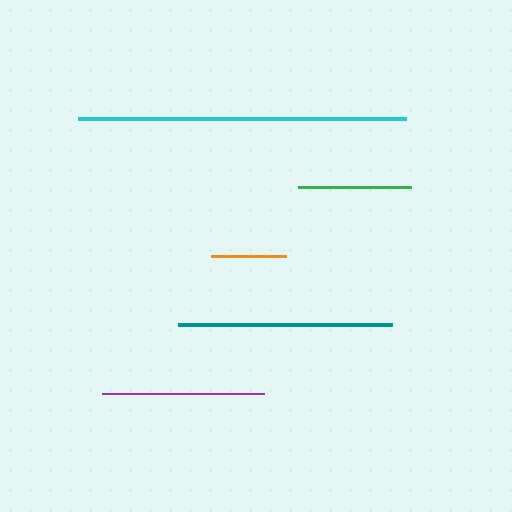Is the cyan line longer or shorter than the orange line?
The cyan line is longer than the orange line.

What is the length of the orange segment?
The orange segment is approximately 75 pixels long.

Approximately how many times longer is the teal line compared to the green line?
The teal line is approximately 1.9 times the length of the green line.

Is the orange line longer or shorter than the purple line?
The purple line is longer than the orange line.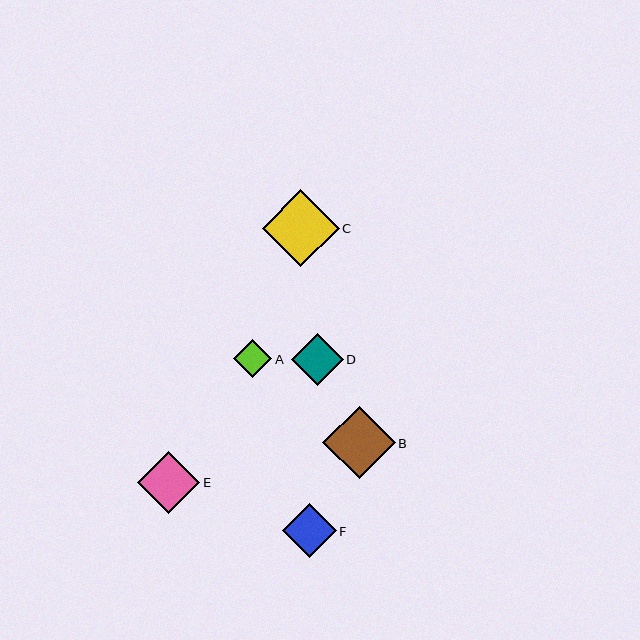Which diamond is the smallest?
Diamond A is the smallest with a size of approximately 38 pixels.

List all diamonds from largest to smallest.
From largest to smallest: C, B, E, F, D, A.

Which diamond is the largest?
Diamond C is the largest with a size of approximately 77 pixels.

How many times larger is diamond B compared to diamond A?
Diamond B is approximately 1.9 times the size of diamond A.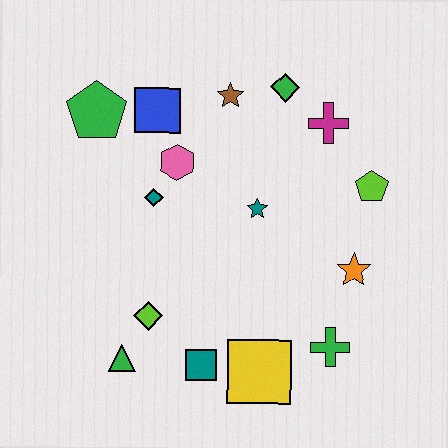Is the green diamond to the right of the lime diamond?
Yes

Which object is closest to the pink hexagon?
The teal diamond is closest to the pink hexagon.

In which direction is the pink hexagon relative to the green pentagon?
The pink hexagon is to the right of the green pentagon.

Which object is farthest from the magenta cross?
The green triangle is farthest from the magenta cross.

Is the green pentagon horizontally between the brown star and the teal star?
No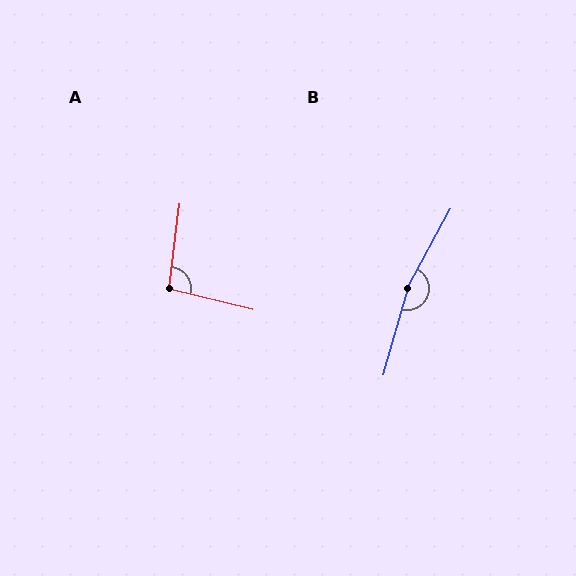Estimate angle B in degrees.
Approximately 167 degrees.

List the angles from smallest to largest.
A (97°), B (167°).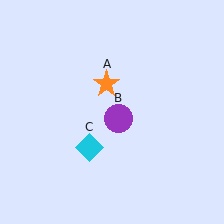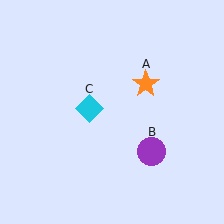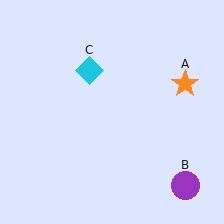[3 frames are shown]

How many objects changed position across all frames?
3 objects changed position: orange star (object A), purple circle (object B), cyan diamond (object C).